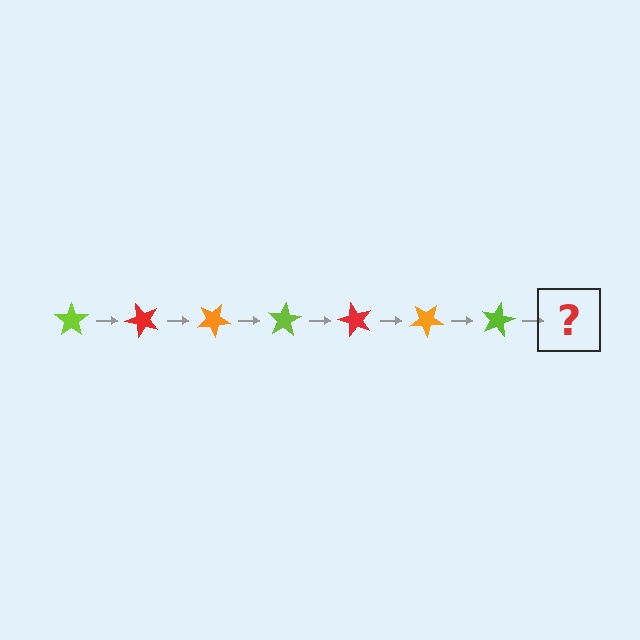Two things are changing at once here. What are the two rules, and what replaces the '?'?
The two rules are that it rotates 50 degrees each step and the color cycles through lime, red, and orange. The '?' should be a red star, rotated 350 degrees from the start.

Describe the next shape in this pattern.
It should be a red star, rotated 350 degrees from the start.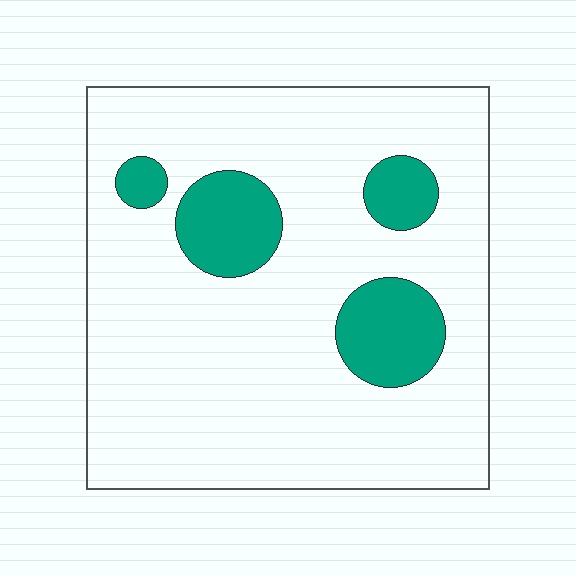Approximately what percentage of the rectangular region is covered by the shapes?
Approximately 15%.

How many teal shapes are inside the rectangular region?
4.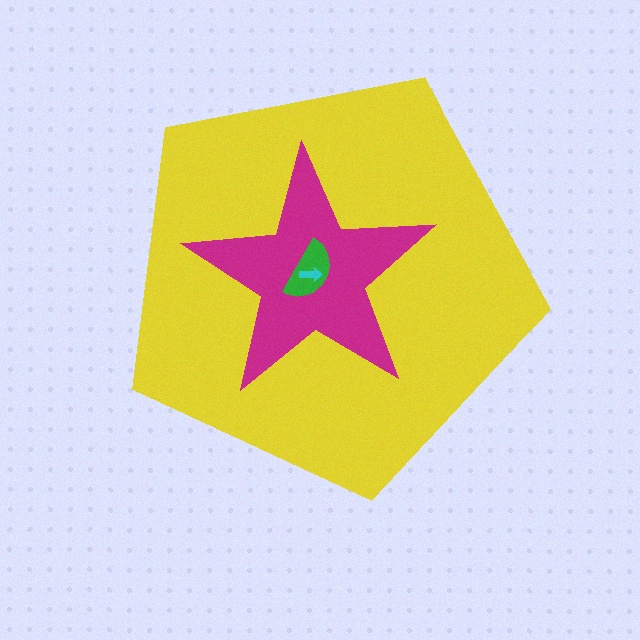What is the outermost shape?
The yellow pentagon.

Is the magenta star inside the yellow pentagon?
Yes.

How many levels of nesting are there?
4.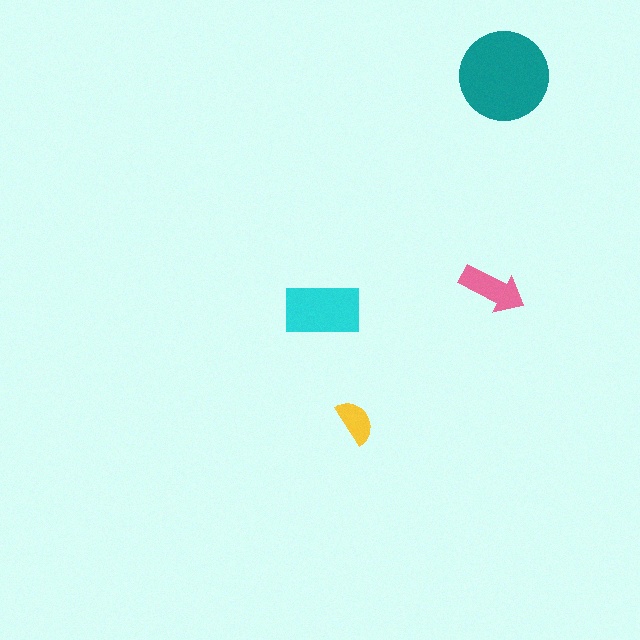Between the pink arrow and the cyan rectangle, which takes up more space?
The cyan rectangle.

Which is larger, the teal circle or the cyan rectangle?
The teal circle.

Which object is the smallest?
The yellow semicircle.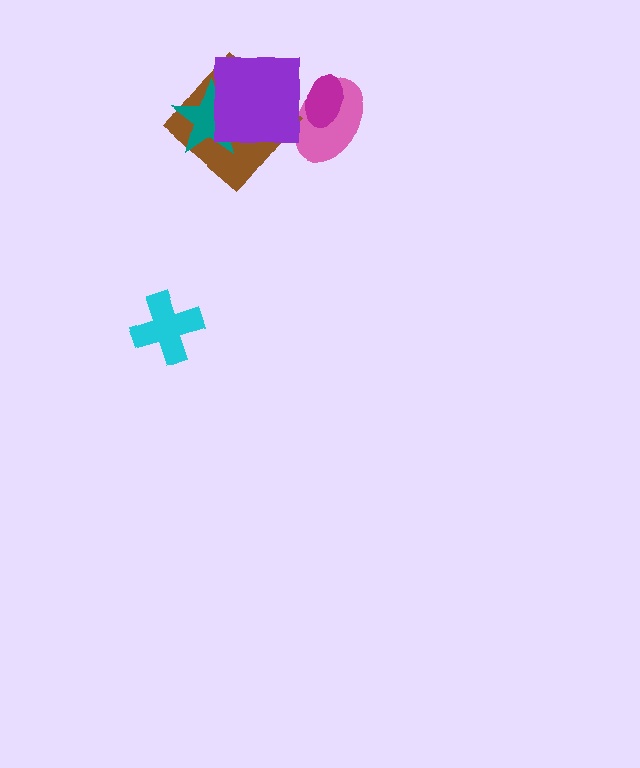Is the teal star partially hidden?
Yes, it is partially covered by another shape.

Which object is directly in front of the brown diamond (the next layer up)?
The teal star is directly in front of the brown diamond.